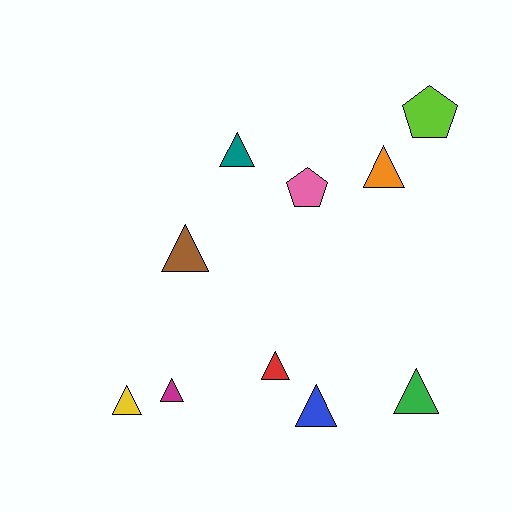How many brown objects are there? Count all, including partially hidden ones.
There is 1 brown object.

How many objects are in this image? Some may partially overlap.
There are 10 objects.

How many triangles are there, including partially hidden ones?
There are 8 triangles.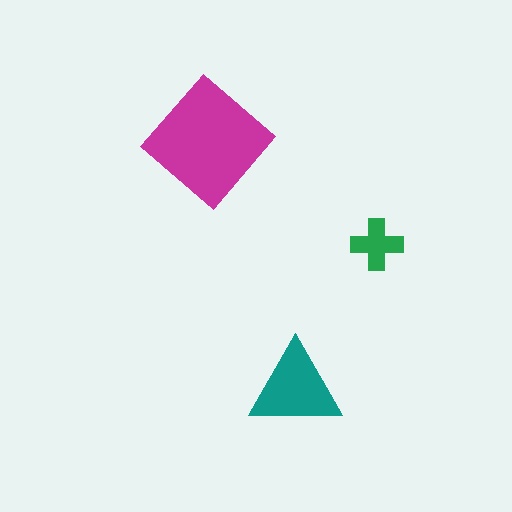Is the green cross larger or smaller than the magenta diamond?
Smaller.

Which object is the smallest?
The green cross.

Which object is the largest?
The magenta diamond.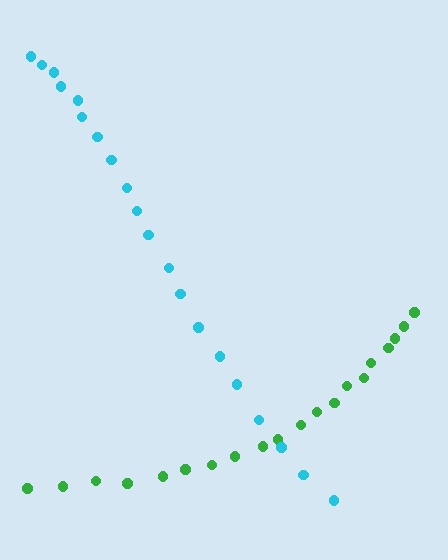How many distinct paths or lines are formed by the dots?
There are 2 distinct paths.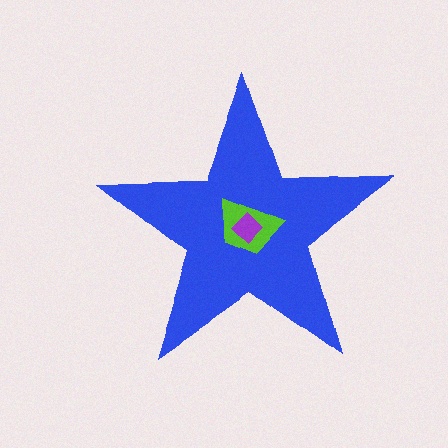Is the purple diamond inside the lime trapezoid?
Yes.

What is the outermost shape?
The blue star.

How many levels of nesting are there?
3.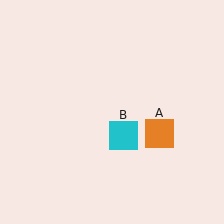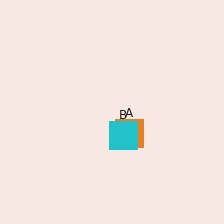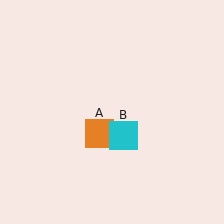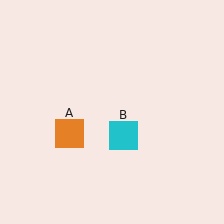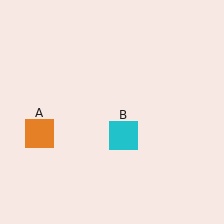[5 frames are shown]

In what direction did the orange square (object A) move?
The orange square (object A) moved left.